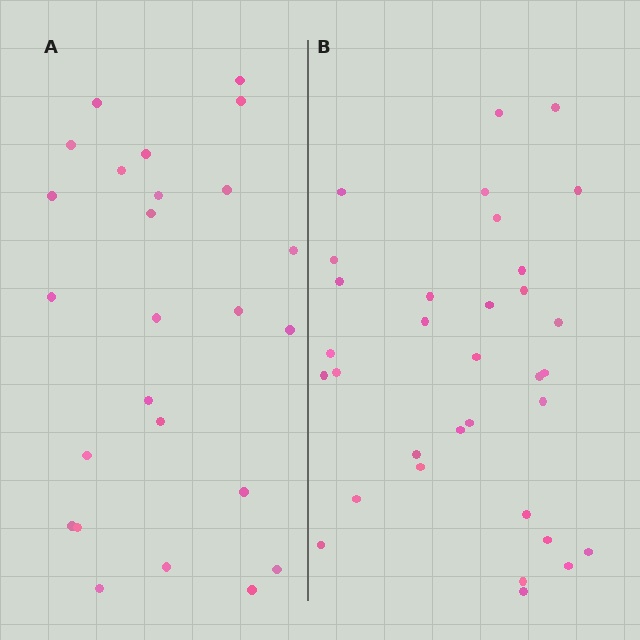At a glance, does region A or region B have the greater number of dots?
Region B (the right region) has more dots.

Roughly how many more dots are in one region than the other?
Region B has roughly 8 or so more dots than region A.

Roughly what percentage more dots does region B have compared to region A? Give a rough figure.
About 30% more.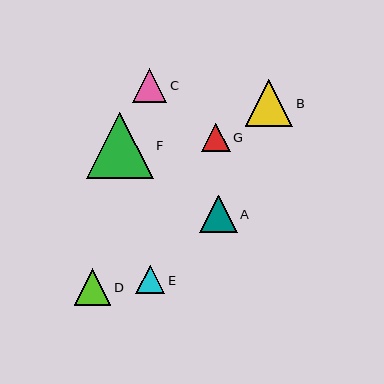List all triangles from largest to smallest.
From largest to smallest: F, B, A, D, C, E, G.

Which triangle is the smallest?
Triangle G is the smallest with a size of approximately 28 pixels.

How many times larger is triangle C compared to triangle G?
Triangle C is approximately 1.2 times the size of triangle G.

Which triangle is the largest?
Triangle F is the largest with a size of approximately 67 pixels.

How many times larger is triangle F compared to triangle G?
Triangle F is approximately 2.3 times the size of triangle G.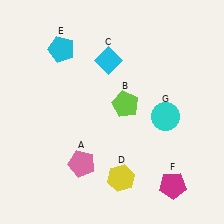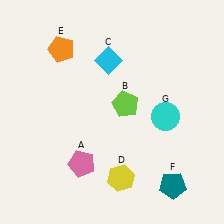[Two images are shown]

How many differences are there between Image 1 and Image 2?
There are 2 differences between the two images.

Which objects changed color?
E changed from cyan to orange. F changed from magenta to teal.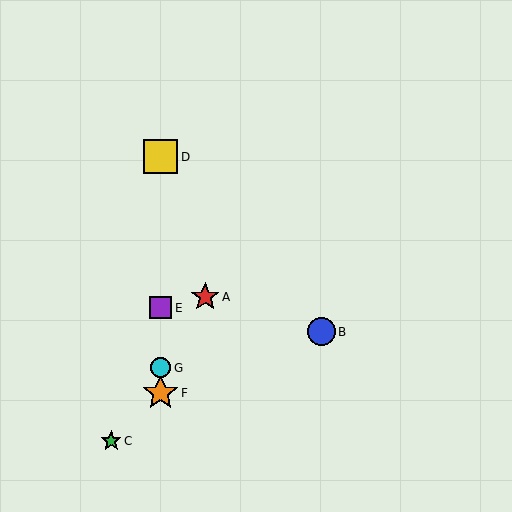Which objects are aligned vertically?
Objects D, E, F, G are aligned vertically.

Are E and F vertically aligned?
Yes, both are at x≈161.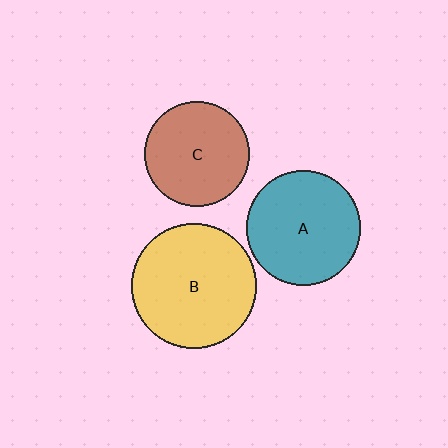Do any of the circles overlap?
No, none of the circles overlap.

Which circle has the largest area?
Circle B (yellow).